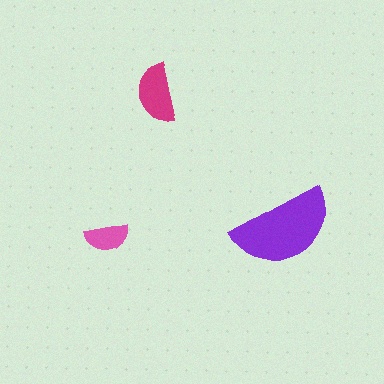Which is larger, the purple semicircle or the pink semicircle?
The purple one.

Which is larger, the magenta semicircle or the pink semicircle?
The magenta one.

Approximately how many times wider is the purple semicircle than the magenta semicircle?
About 1.5 times wider.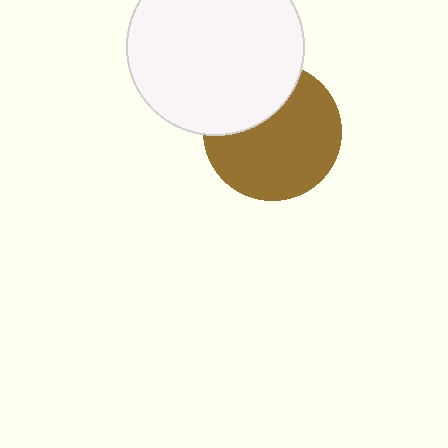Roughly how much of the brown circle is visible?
Most of it is visible (roughly 69%).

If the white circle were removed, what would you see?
You would see the complete brown circle.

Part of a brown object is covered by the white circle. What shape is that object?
It is a circle.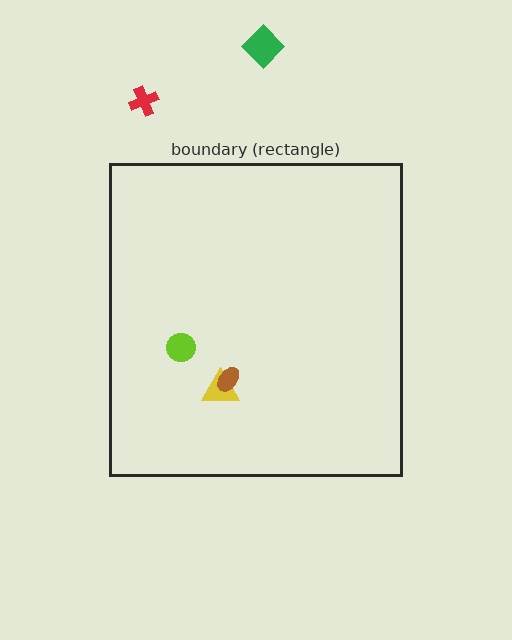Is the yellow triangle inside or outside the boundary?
Inside.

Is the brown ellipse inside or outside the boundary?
Inside.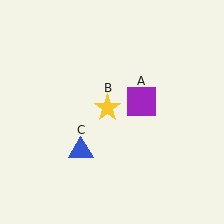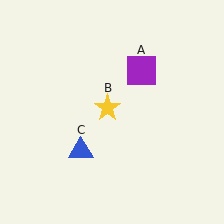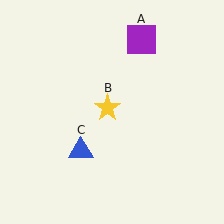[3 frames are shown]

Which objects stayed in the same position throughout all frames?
Yellow star (object B) and blue triangle (object C) remained stationary.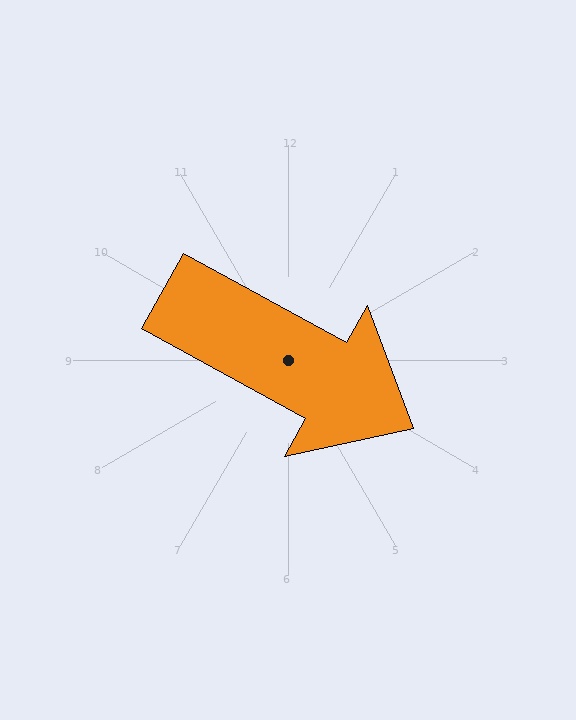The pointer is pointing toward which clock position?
Roughly 4 o'clock.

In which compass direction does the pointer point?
Southeast.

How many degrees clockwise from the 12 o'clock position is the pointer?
Approximately 119 degrees.